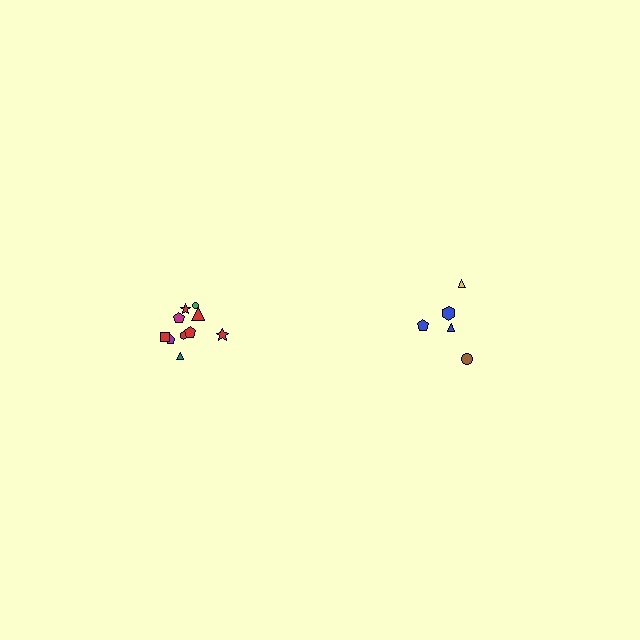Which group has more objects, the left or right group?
The left group.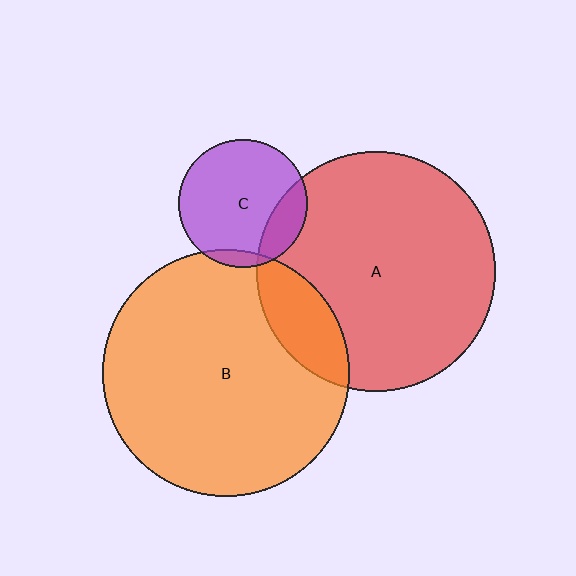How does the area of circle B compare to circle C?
Approximately 3.7 times.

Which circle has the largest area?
Circle B (orange).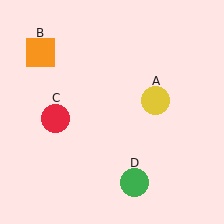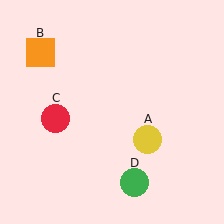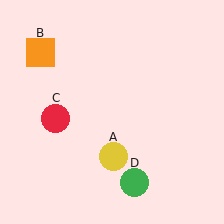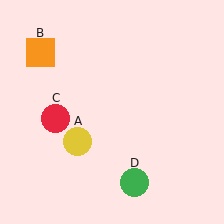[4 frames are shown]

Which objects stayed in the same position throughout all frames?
Orange square (object B) and red circle (object C) and green circle (object D) remained stationary.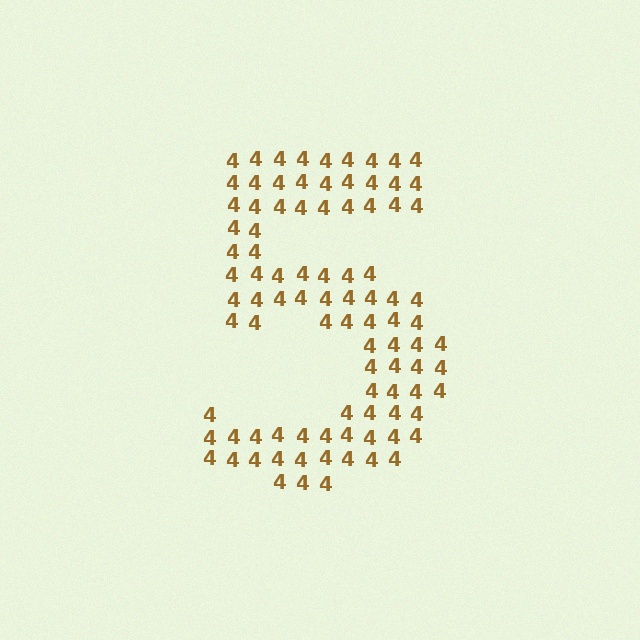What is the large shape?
The large shape is the digit 5.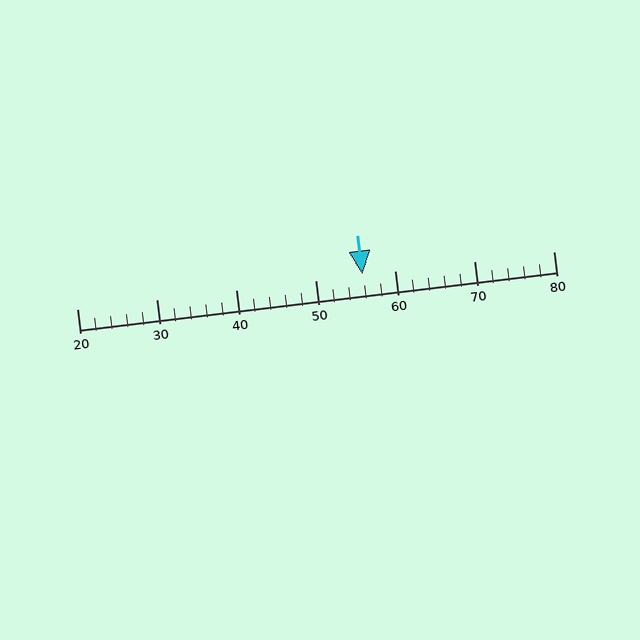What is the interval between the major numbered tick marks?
The major tick marks are spaced 10 units apart.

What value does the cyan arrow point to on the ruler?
The cyan arrow points to approximately 56.